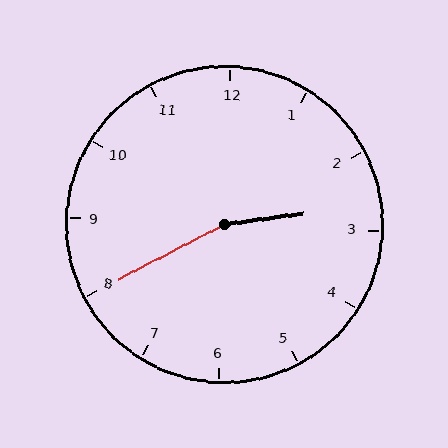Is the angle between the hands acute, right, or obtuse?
It is obtuse.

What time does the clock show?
2:40.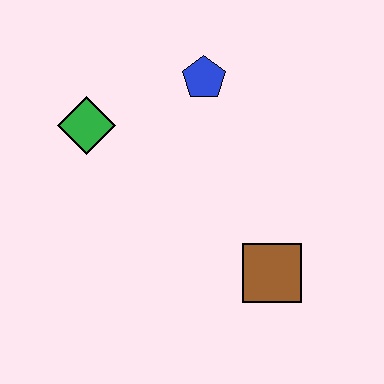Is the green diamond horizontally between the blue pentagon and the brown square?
No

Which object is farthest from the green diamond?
The brown square is farthest from the green diamond.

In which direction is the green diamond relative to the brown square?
The green diamond is to the left of the brown square.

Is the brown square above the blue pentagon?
No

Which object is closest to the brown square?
The blue pentagon is closest to the brown square.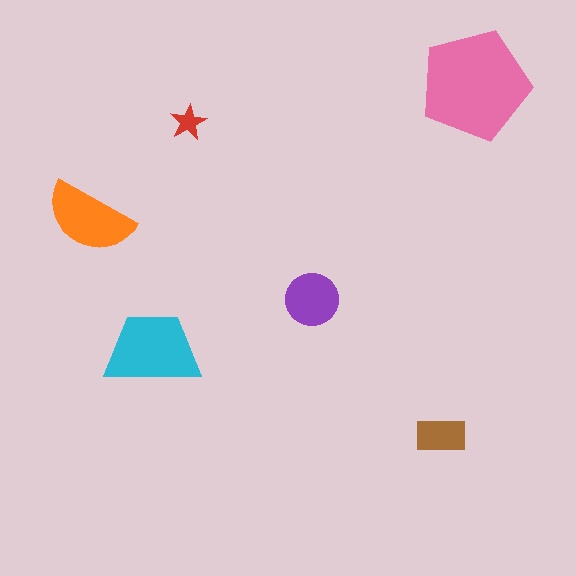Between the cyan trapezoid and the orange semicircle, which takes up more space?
The cyan trapezoid.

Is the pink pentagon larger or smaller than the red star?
Larger.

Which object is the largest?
The pink pentagon.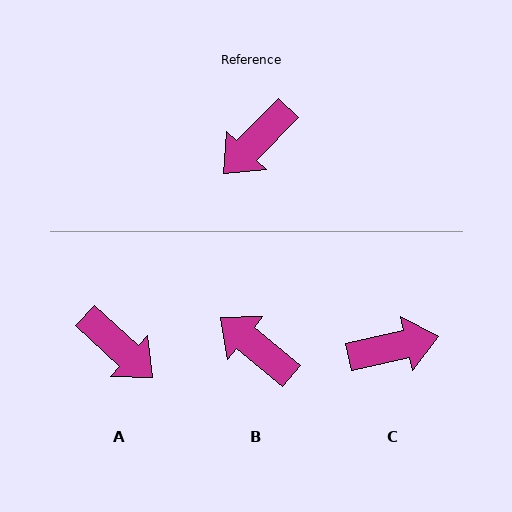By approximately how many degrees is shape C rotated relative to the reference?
Approximately 147 degrees counter-clockwise.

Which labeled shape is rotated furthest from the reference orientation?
C, about 147 degrees away.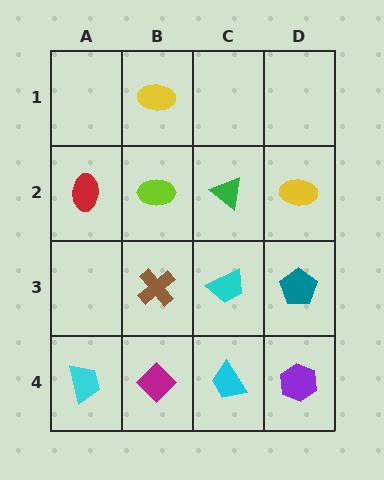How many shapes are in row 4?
4 shapes.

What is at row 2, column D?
A yellow ellipse.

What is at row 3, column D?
A teal pentagon.